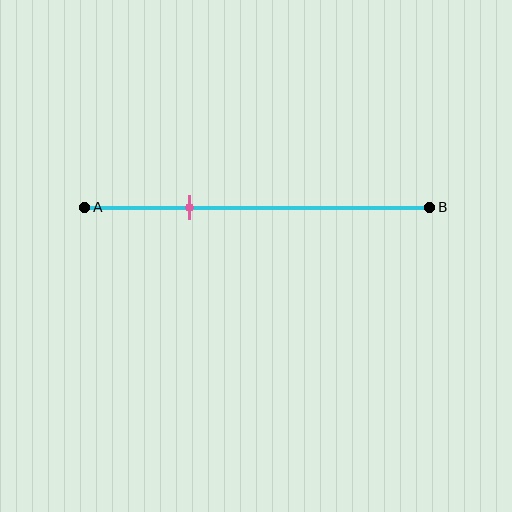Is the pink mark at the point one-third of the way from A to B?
Yes, the mark is approximately at the one-third point.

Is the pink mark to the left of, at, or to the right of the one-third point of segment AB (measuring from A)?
The pink mark is approximately at the one-third point of segment AB.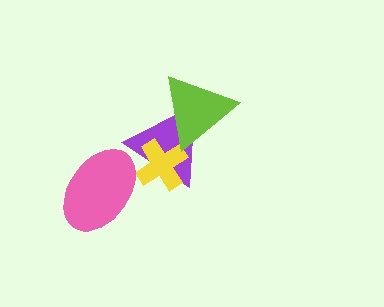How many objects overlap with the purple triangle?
3 objects overlap with the purple triangle.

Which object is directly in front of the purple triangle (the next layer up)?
The yellow cross is directly in front of the purple triangle.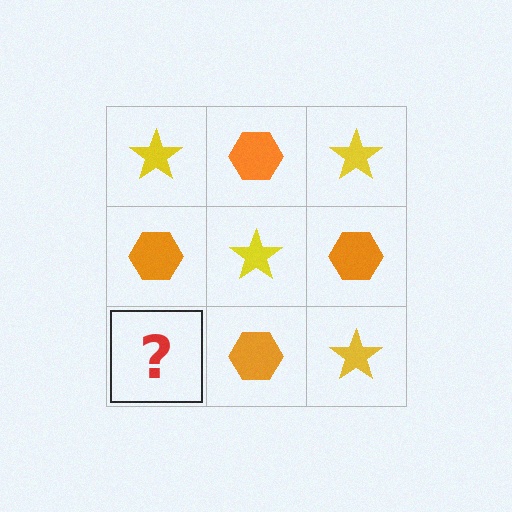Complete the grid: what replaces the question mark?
The question mark should be replaced with a yellow star.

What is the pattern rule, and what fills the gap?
The rule is that it alternates yellow star and orange hexagon in a checkerboard pattern. The gap should be filled with a yellow star.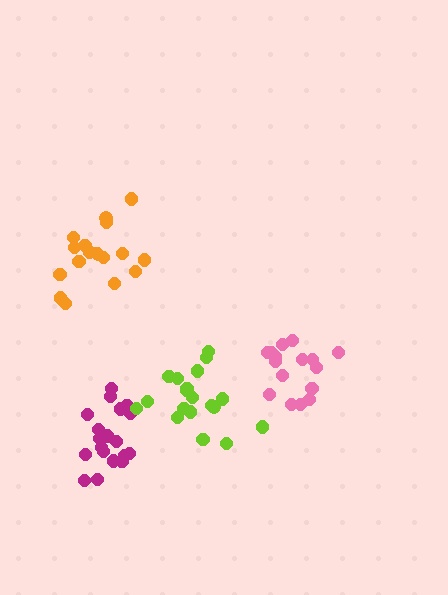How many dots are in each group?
Group 1: 20 dots, Group 2: 20 dots, Group 3: 18 dots, Group 4: 16 dots (74 total).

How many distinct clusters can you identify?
There are 4 distinct clusters.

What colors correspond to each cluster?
The clusters are colored: magenta, lime, orange, pink.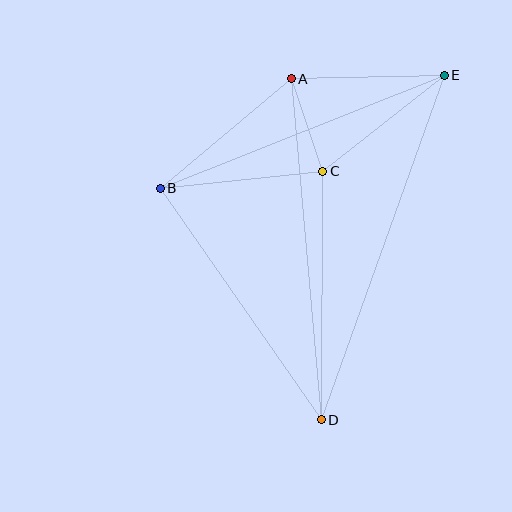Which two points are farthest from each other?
Points D and E are farthest from each other.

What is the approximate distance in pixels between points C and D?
The distance between C and D is approximately 249 pixels.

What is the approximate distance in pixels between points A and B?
The distance between A and B is approximately 171 pixels.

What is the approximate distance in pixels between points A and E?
The distance between A and E is approximately 153 pixels.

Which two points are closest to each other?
Points A and C are closest to each other.